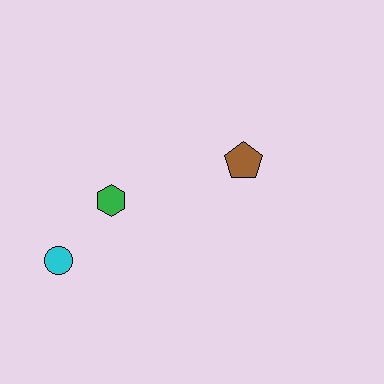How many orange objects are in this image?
There are no orange objects.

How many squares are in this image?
There are no squares.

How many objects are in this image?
There are 3 objects.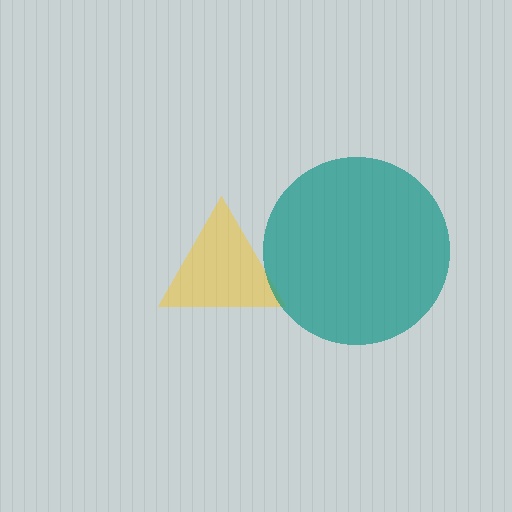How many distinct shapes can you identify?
There are 2 distinct shapes: a yellow triangle, a teal circle.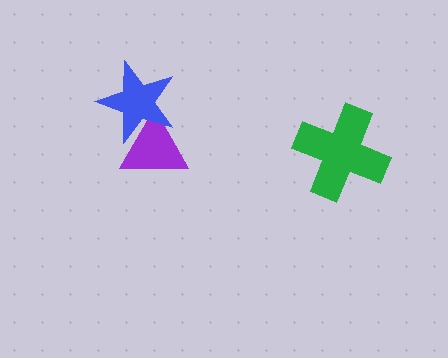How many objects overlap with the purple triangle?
1 object overlaps with the purple triangle.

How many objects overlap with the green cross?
0 objects overlap with the green cross.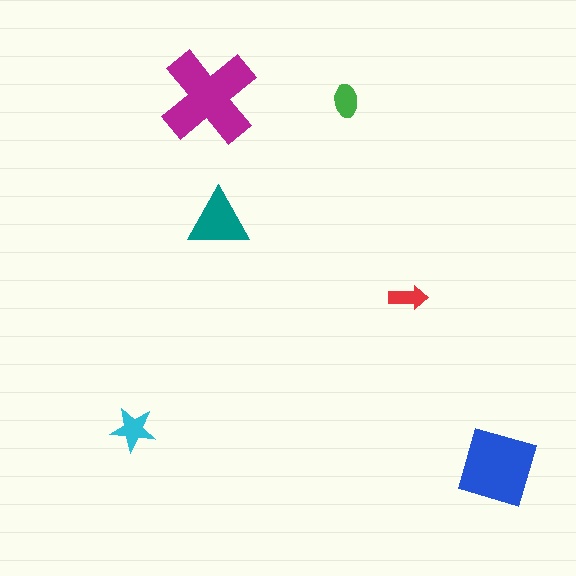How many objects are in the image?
There are 6 objects in the image.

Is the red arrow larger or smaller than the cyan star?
Smaller.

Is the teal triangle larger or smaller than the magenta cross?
Smaller.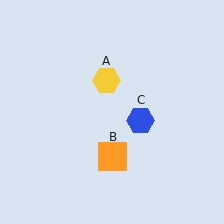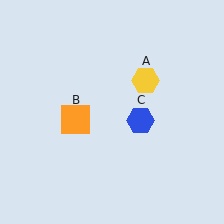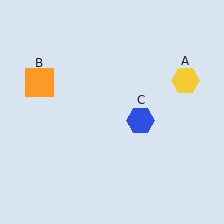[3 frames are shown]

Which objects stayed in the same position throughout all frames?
Blue hexagon (object C) remained stationary.